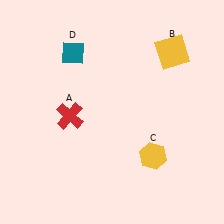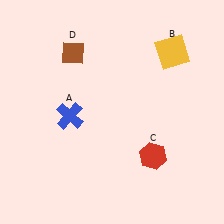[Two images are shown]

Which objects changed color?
A changed from red to blue. C changed from yellow to red. D changed from teal to brown.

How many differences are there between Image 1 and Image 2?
There are 3 differences between the two images.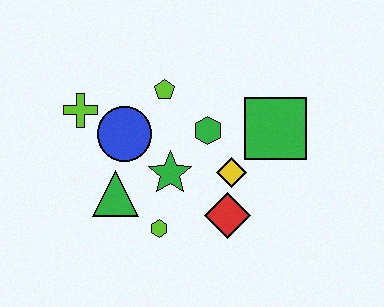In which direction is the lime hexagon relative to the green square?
The lime hexagon is to the left of the green square.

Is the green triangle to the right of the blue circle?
No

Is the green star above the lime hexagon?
Yes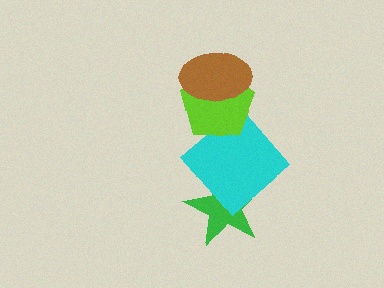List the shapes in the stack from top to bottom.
From top to bottom: the brown ellipse, the lime pentagon, the cyan diamond, the green star.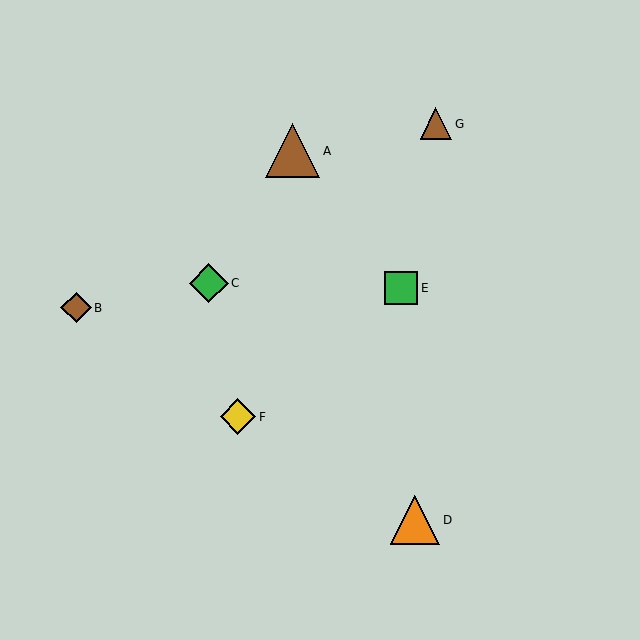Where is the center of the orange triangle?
The center of the orange triangle is at (415, 520).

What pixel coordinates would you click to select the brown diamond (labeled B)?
Click at (76, 308) to select the brown diamond B.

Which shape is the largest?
The brown triangle (labeled A) is the largest.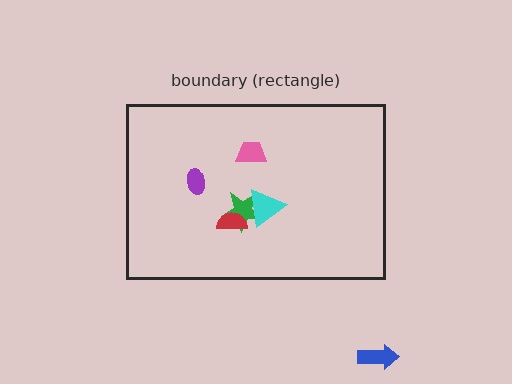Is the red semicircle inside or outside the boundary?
Inside.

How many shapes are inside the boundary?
5 inside, 1 outside.